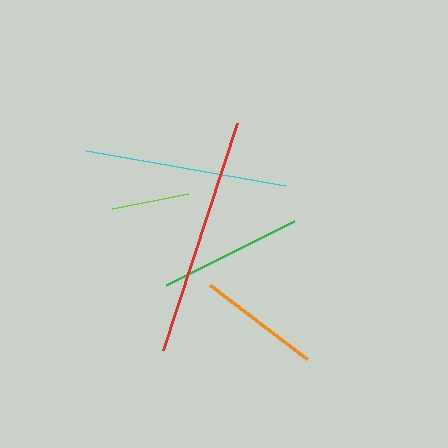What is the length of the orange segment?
The orange segment is approximately 122 pixels long.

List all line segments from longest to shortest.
From longest to shortest: red, cyan, green, orange, lime.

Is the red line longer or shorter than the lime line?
The red line is longer than the lime line.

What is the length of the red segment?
The red segment is approximately 239 pixels long.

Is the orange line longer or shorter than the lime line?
The orange line is longer than the lime line.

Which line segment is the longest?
The red line is the longest at approximately 239 pixels.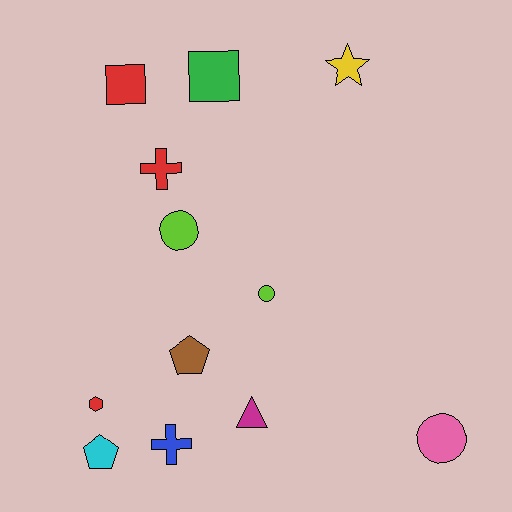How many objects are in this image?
There are 12 objects.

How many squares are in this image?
There are 2 squares.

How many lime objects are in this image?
There are 2 lime objects.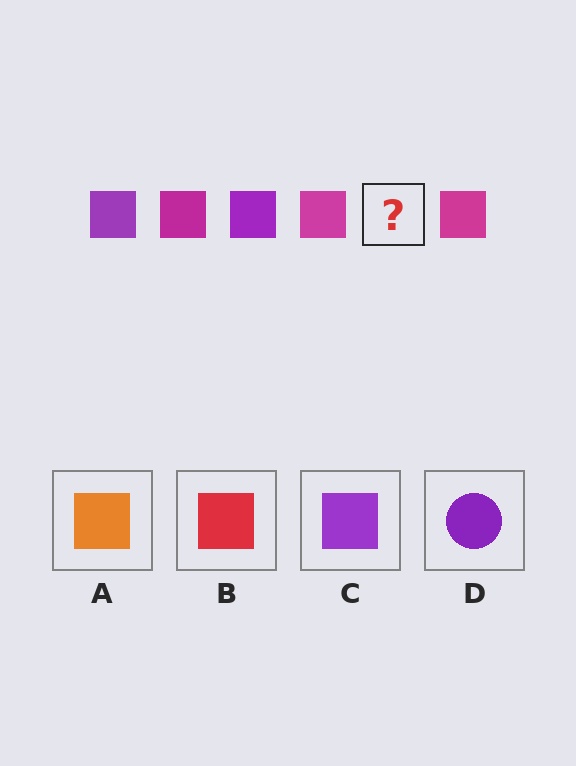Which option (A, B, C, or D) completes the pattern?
C.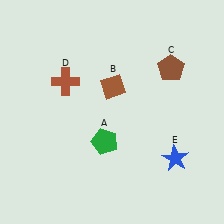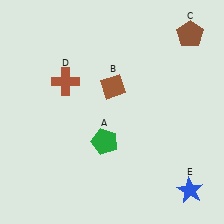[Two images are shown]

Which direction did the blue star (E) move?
The blue star (E) moved down.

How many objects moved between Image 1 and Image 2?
2 objects moved between the two images.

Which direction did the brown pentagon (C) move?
The brown pentagon (C) moved up.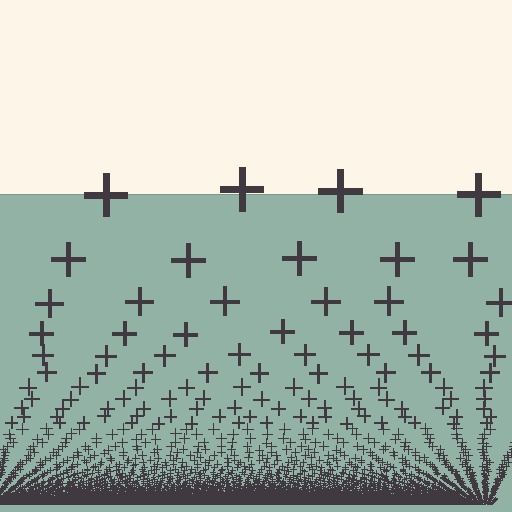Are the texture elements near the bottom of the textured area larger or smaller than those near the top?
Smaller. The gradient is inverted — elements near the bottom are smaller and denser.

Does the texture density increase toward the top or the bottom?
Density increases toward the bottom.